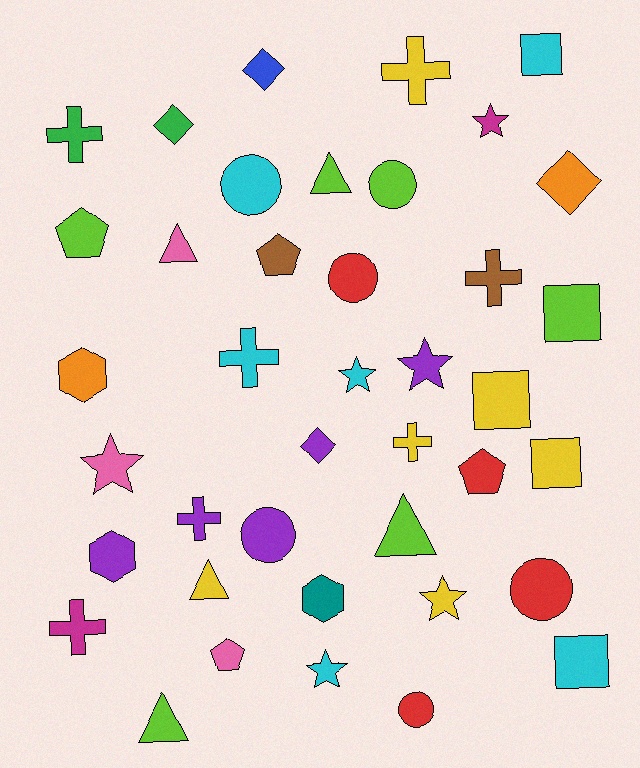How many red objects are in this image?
There are 4 red objects.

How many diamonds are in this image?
There are 4 diamonds.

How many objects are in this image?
There are 40 objects.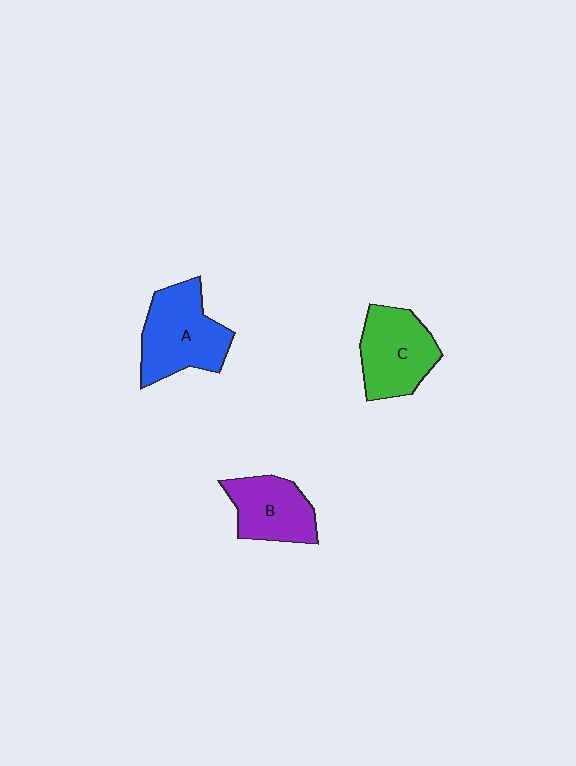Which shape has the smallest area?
Shape B (purple).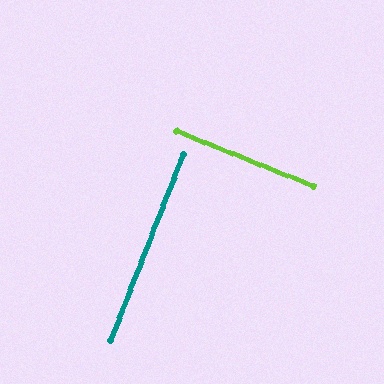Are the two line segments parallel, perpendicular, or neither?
Perpendicular — they meet at approximately 89°.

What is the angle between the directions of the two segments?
Approximately 89 degrees.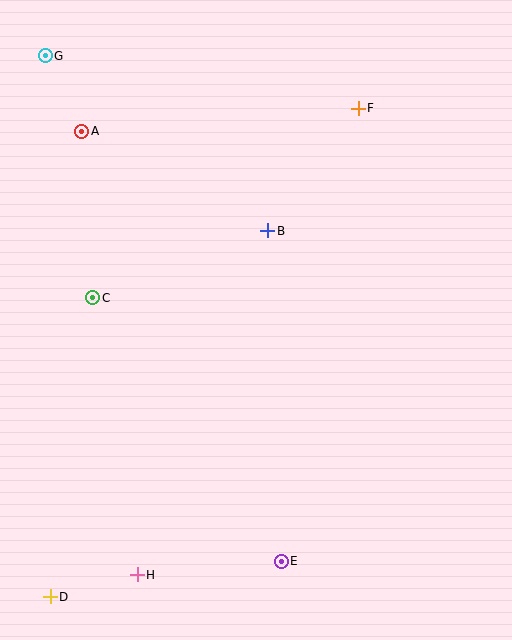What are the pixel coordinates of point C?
Point C is at (93, 298).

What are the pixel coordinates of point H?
Point H is at (137, 575).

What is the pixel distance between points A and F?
The distance between A and F is 277 pixels.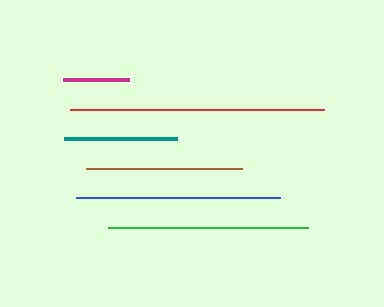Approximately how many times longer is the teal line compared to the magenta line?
The teal line is approximately 1.7 times the length of the magenta line.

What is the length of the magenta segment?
The magenta segment is approximately 66 pixels long.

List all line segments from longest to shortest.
From longest to shortest: red, blue, green, brown, teal, magenta.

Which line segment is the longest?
The red line is the longest at approximately 254 pixels.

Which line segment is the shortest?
The magenta line is the shortest at approximately 66 pixels.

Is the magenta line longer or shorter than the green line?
The green line is longer than the magenta line.